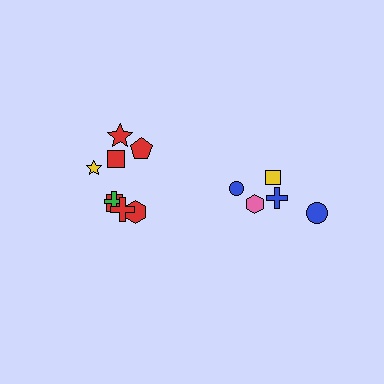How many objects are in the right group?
There are 5 objects.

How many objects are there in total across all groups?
There are 13 objects.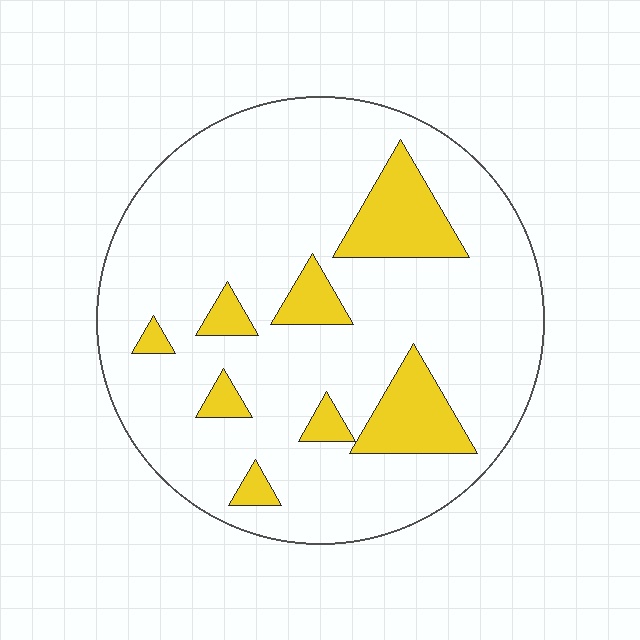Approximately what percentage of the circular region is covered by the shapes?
Approximately 15%.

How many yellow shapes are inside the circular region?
8.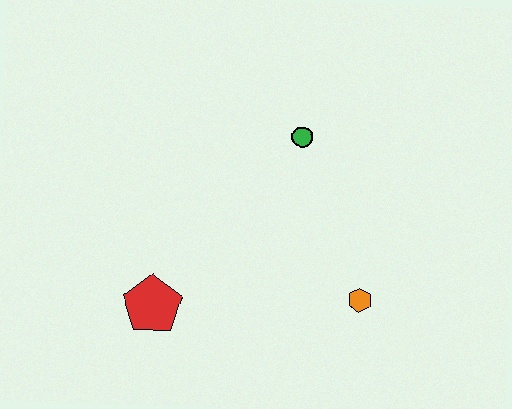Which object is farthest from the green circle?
The red pentagon is farthest from the green circle.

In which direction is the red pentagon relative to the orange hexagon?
The red pentagon is to the left of the orange hexagon.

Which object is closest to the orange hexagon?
The green circle is closest to the orange hexagon.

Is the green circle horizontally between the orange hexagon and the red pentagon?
Yes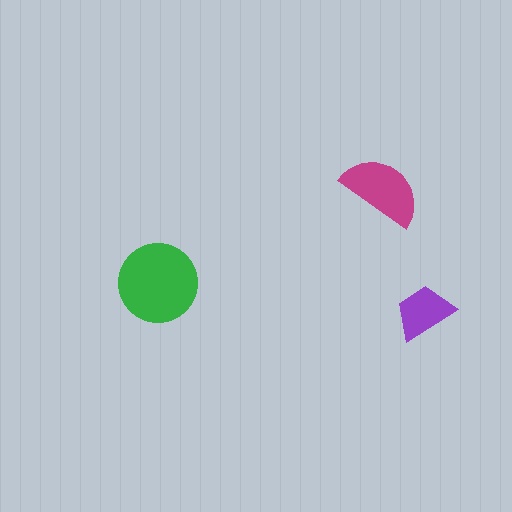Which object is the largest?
The green circle.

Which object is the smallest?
The purple trapezoid.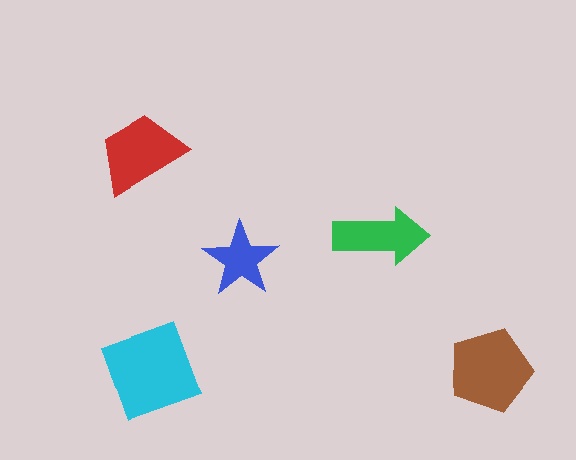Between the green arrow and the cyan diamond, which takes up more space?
The cyan diamond.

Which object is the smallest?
The blue star.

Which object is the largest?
The cyan diamond.